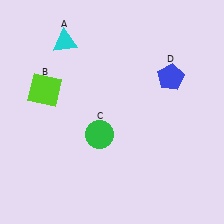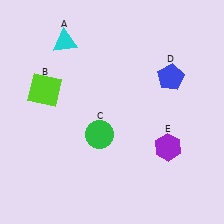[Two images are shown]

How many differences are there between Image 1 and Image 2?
There is 1 difference between the two images.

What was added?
A purple hexagon (E) was added in Image 2.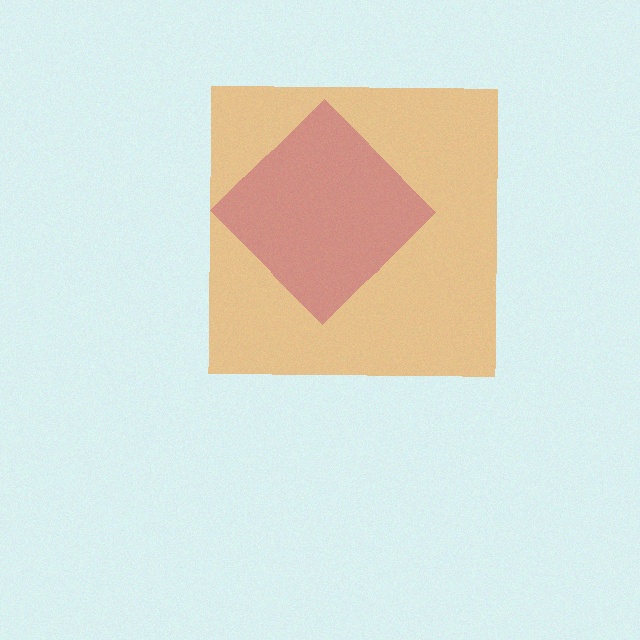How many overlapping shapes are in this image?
There are 2 overlapping shapes in the image.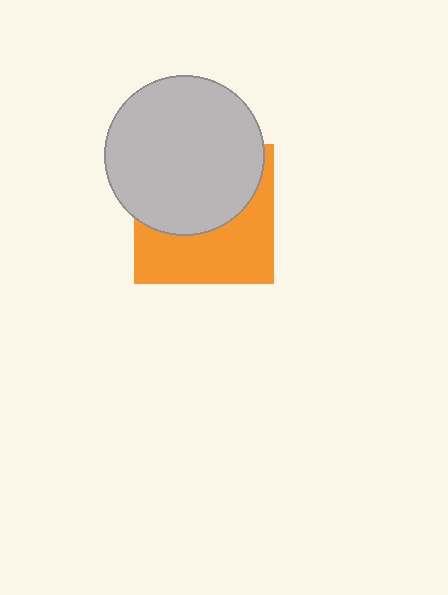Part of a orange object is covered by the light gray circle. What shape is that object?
It is a square.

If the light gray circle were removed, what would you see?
You would see the complete orange square.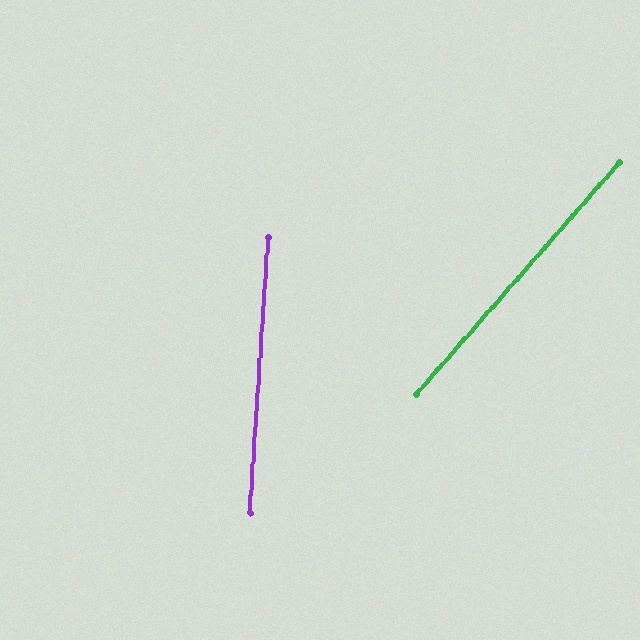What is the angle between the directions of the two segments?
Approximately 37 degrees.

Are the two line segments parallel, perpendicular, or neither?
Neither parallel nor perpendicular — they differ by about 37°.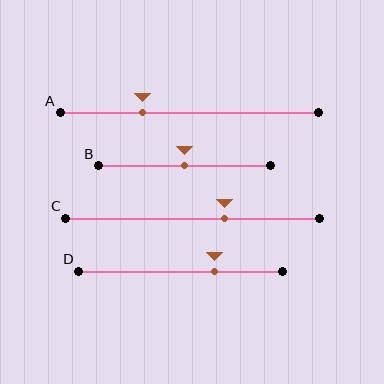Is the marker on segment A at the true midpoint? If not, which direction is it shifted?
No, the marker on segment A is shifted to the left by about 18% of the segment length.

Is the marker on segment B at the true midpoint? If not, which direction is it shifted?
Yes, the marker on segment B is at the true midpoint.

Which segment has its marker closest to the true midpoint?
Segment B has its marker closest to the true midpoint.